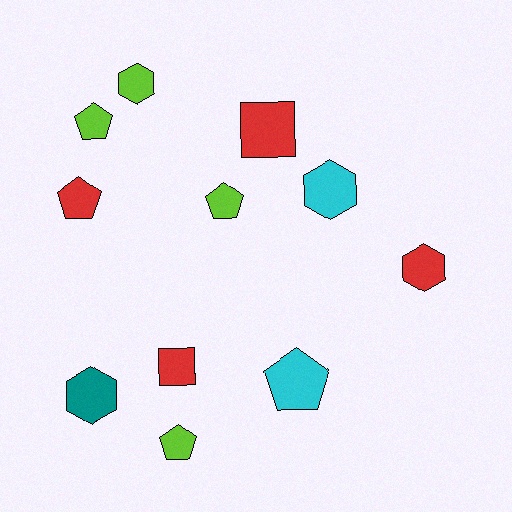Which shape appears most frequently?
Pentagon, with 5 objects.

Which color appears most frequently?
Lime, with 4 objects.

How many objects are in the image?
There are 11 objects.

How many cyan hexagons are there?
There is 1 cyan hexagon.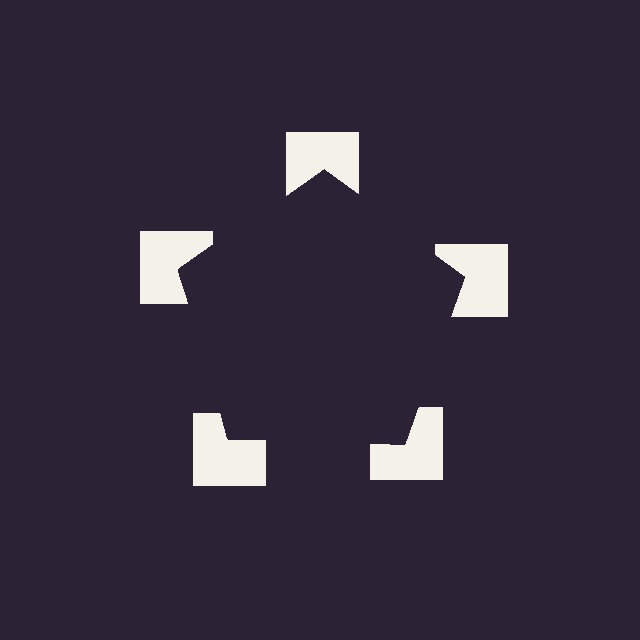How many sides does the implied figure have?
5 sides.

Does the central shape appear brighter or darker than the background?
It typically appears slightly darker than the background, even though no actual brightness change is drawn.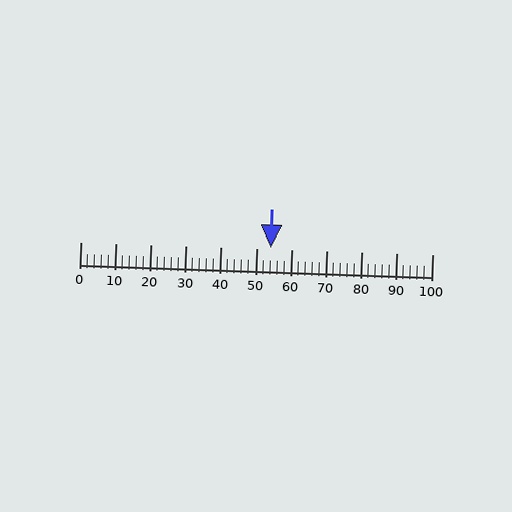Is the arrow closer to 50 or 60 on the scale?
The arrow is closer to 50.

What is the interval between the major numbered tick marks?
The major tick marks are spaced 10 units apart.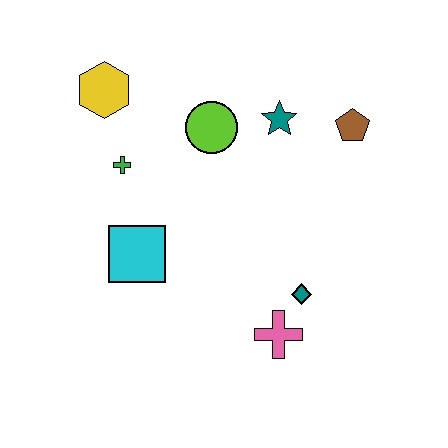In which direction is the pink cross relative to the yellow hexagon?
The pink cross is below the yellow hexagon.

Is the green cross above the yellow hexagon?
No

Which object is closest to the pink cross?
The teal diamond is closest to the pink cross.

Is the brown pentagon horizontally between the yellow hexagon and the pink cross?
No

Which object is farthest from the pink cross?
The yellow hexagon is farthest from the pink cross.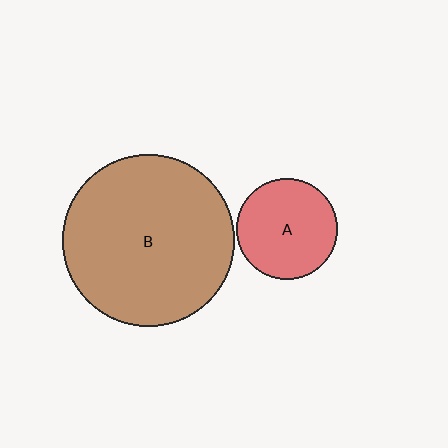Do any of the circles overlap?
No, none of the circles overlap.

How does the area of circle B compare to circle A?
Approximately 2.9 times.